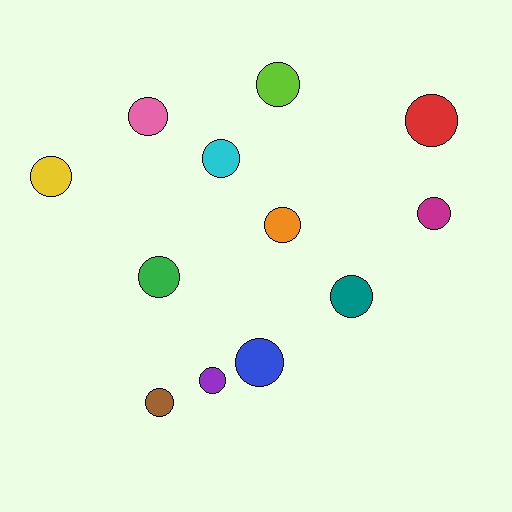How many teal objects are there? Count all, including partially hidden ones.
There is 1 teal object.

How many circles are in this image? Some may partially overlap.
There are 12 circles.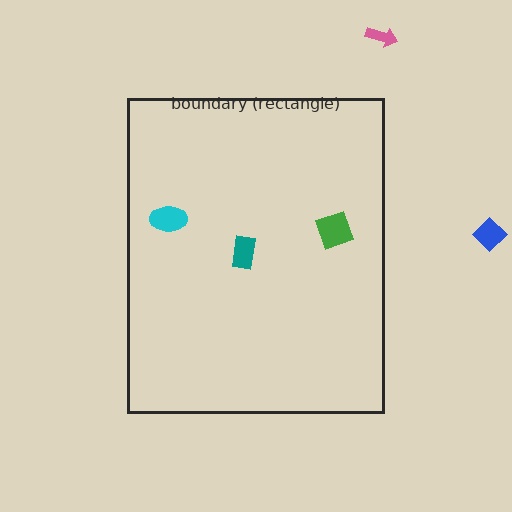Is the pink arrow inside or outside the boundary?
Outside.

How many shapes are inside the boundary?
3 inside, 2 outside.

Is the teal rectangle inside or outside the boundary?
Inside.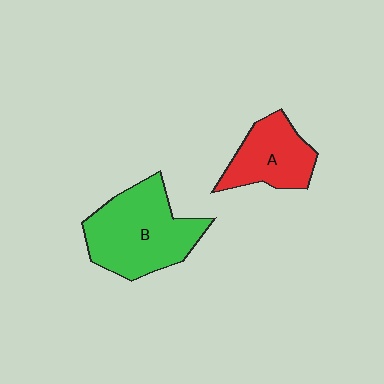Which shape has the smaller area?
Shape A (red).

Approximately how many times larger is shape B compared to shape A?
Approximately 1.6 times.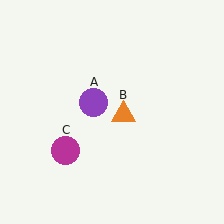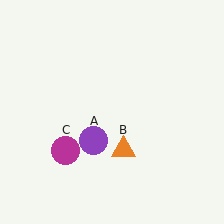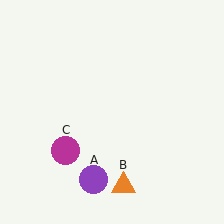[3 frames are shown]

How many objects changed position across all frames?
2 objects changed position: purple circle (object A), orange triangle (object B).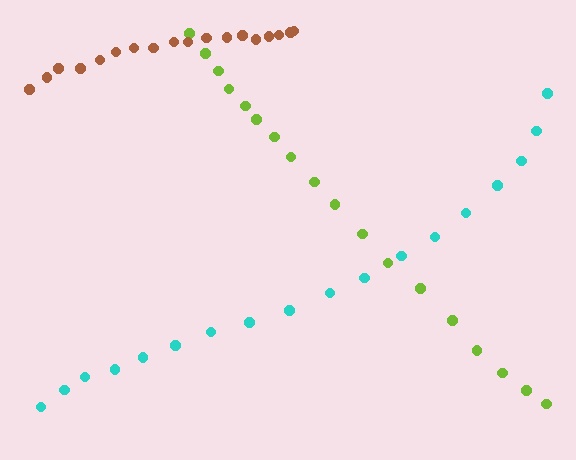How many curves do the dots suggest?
There are 3 distinct paths.